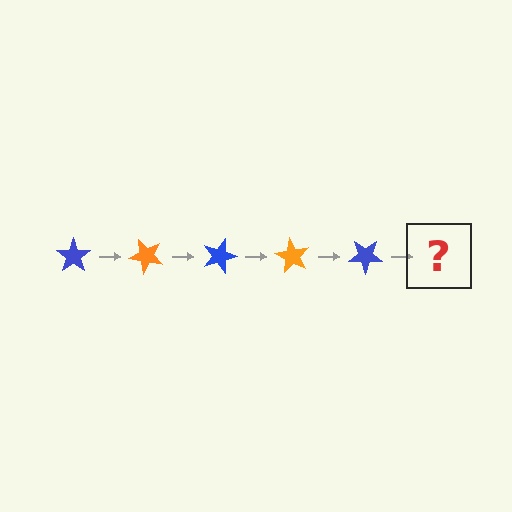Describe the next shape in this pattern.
It should be an orange star, rotated 225 degrees from the start.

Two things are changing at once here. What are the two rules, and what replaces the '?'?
The two rules are that it rotates 45 degrees each step and the color cycles through blue and orange. The '?' should be an orange star, rotated 225 degrees from the start.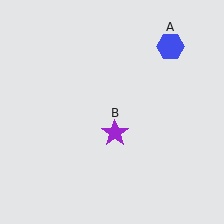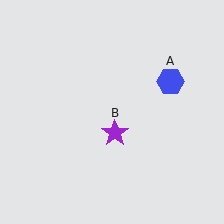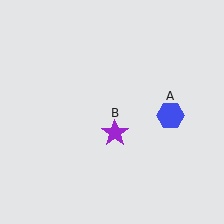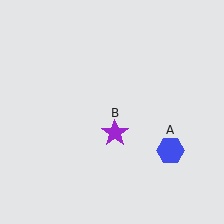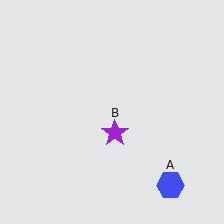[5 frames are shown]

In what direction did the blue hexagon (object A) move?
The blue hexagon (object A) moved down.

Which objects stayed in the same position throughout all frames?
Purple star (object B) remained stationary.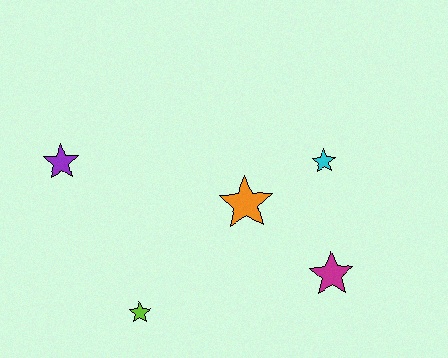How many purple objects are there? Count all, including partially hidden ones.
There is 1 purple object.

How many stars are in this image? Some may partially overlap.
There are 5 stars.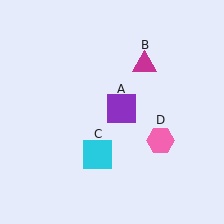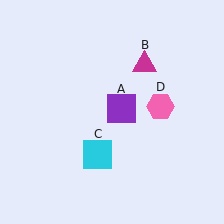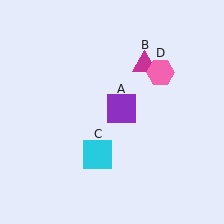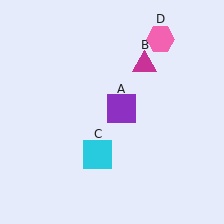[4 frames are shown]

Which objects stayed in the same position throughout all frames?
Purple square (object A) and magenta triangle (object B) and cyan square (object C) remained stationary.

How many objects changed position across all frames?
1 object changed position: pink hexagon (object D).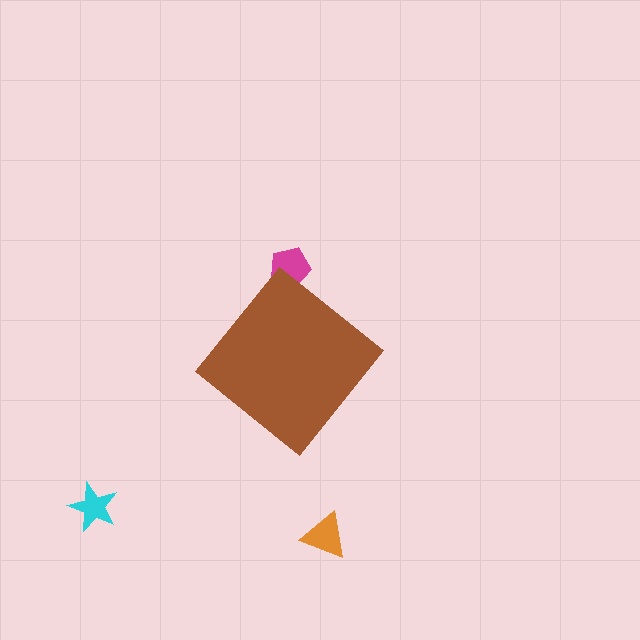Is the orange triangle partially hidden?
No, the orange triangle is fully visible.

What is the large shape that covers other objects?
A brown diamond.